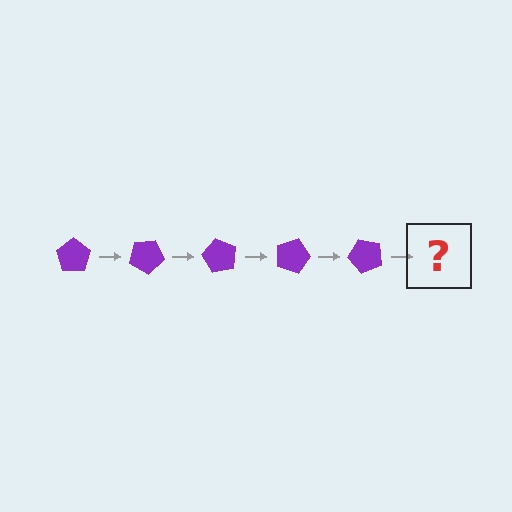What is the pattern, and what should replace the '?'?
The pattern is that the pentagon rotates 30 degrees each step. The '?' should be a purple pentagon rotated 150 degrees.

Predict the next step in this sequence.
The next step is a purple pentagon rotated 150 degrees.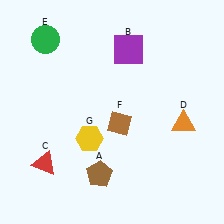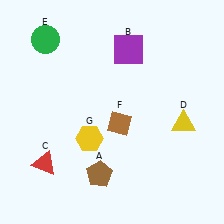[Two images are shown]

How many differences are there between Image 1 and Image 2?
There is 1 difference between the two images.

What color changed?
The triangle (D) changed from orange in Image 1 to yellow in Image 2.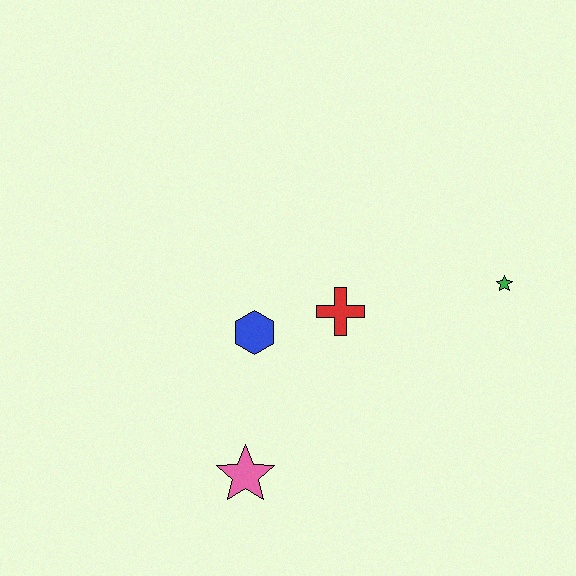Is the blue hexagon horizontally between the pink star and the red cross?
Yes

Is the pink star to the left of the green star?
Yes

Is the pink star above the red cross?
No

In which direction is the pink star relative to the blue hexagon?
The pink star is below the blue hexagon.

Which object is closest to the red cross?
The blue hexagon is closest to the red cross.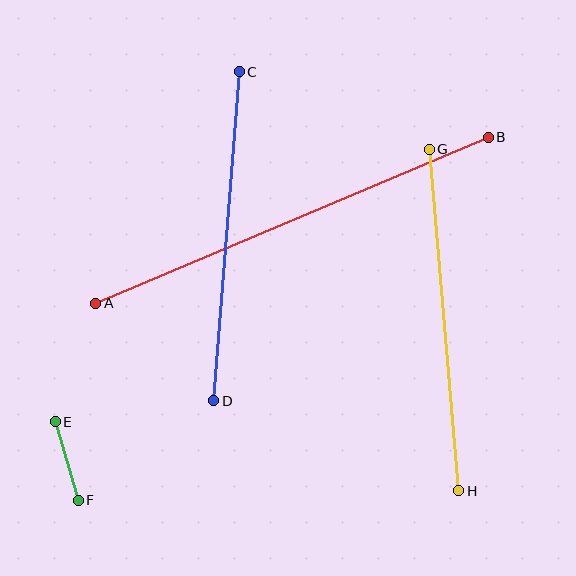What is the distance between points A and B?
The distance is approximately 426 pixels.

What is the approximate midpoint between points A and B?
The midpoint is at approximately (292, 220) pixels.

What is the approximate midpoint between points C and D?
The midpoint is at approximately (227, 236) pixels.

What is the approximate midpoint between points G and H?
The midpoint is at approximately (444, 320) pixels.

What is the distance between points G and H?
The distance is approximately 343 pixels.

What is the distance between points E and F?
The distance is approximately 82 pixels.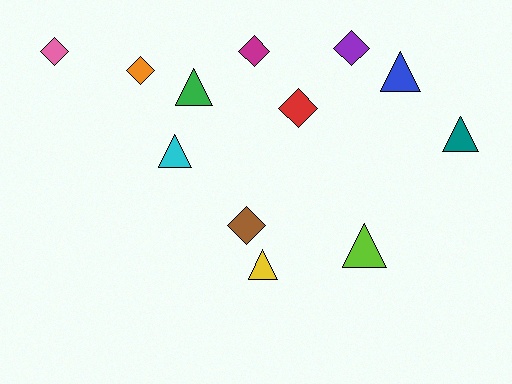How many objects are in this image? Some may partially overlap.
There are 12 objects.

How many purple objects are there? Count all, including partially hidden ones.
There is 1 purple object.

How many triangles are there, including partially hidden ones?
There are 6 triangles.